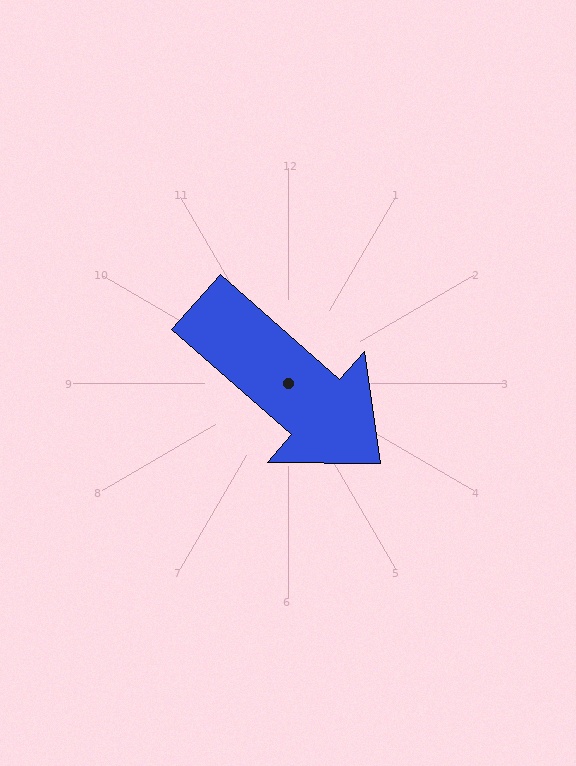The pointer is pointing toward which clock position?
Roughly 4 o'clock.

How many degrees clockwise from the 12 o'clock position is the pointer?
Approximately 131 degrees.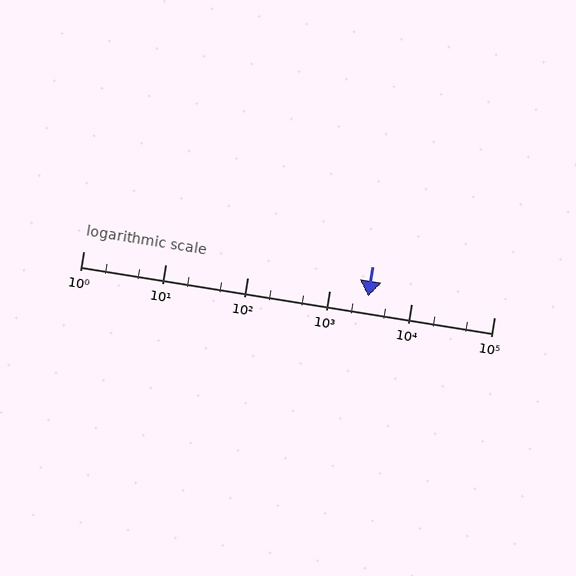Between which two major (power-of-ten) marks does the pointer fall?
The pointer is between 1000 and 10000.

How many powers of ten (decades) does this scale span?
The scale spans 5 decades, from 1 to 100000.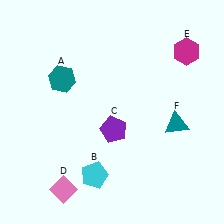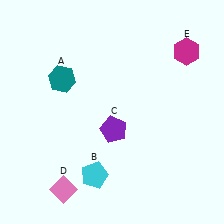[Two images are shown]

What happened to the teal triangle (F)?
The teal triangle (F) was removed in Image 2. It was in the bottom-right area of Image 1.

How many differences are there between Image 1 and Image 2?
There is 1 difference between the two images.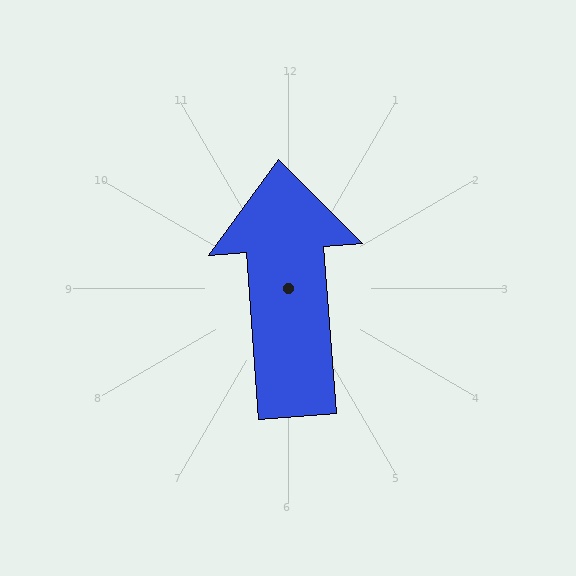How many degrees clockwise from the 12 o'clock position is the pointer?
Approximately 356 degrees.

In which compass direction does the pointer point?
North.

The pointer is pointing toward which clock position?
Roughly 12 o'clock.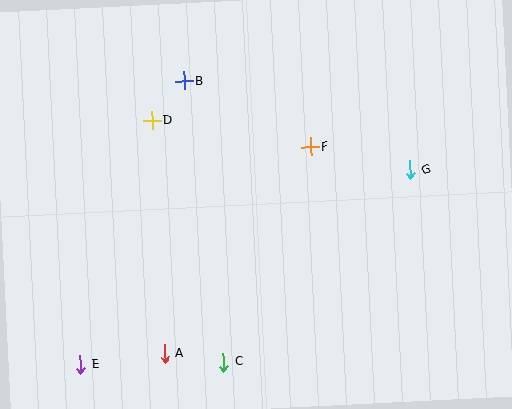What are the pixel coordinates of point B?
Point B is at (184, 81).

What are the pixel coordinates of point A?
Point A is at (165, 353).